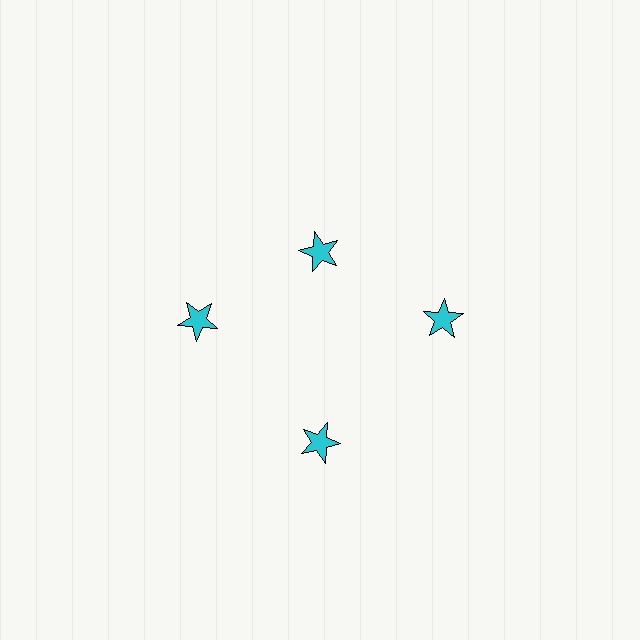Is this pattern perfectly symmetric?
No. The 4 cyan stars are arranged in a ring, but one element near the 12 o'clock position is pulled inward toward the center, breaking the 4-fold rotational symmetry.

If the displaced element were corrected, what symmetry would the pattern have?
It would have 4-fold rotational symmetry — the pattern would map onto itself every 90 degrees.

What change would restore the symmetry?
The symmetry would be restored by moving it outward, back onto the ring so that all 4 stars sit at equal angles and equal distance from the center.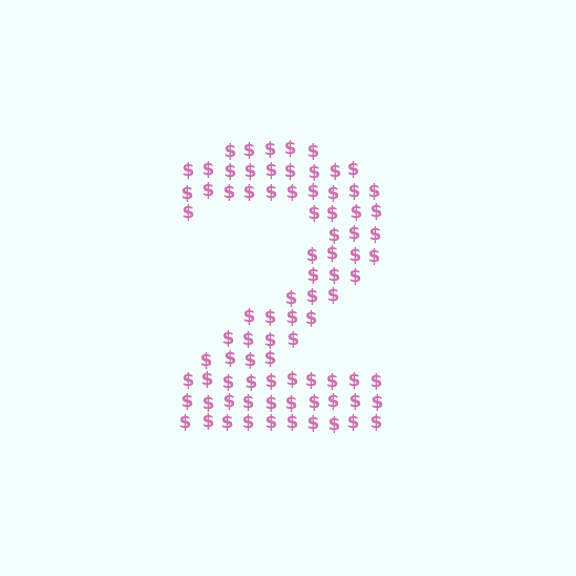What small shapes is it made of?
It is made of small dollar signs.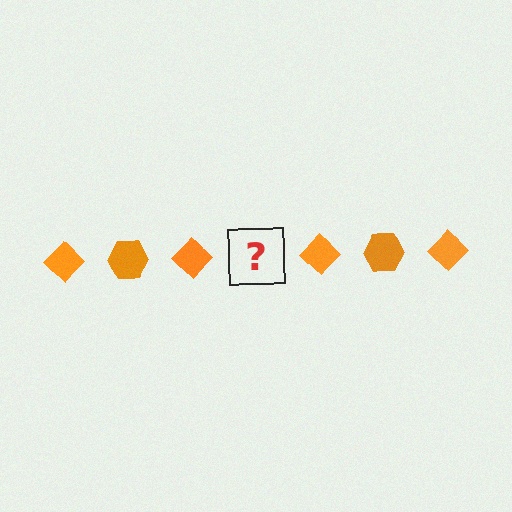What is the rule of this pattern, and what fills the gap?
The rule is that the pattern cycles through diamond, hexagon shapes in orange. The gap should be filled with an orange hexagon.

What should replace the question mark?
The question mark should be replaced with an orange hexagon.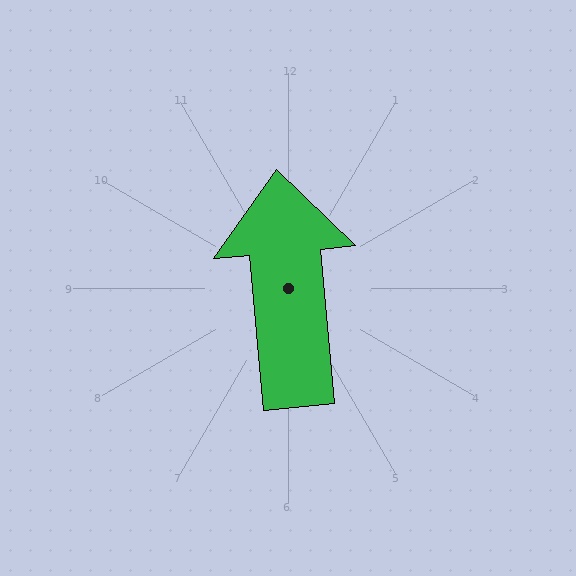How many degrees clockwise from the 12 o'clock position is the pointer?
Approximately 355 degrees.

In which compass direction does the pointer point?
North.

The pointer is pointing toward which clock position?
Roughly 12 o'clock.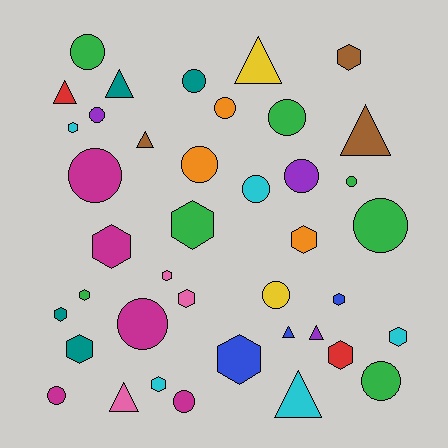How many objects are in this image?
There are 40 objects.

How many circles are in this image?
There are 16 circles.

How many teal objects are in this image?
There are 4 teal objects.